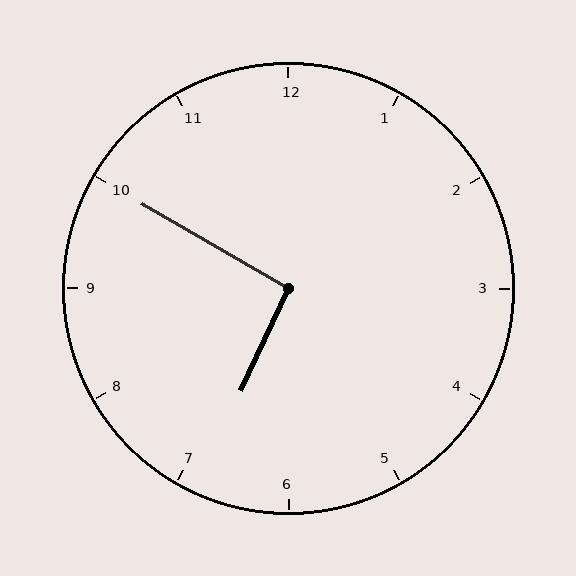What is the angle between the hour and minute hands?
Approximately 95 degrees.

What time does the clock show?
6:50.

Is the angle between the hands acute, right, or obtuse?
It is right.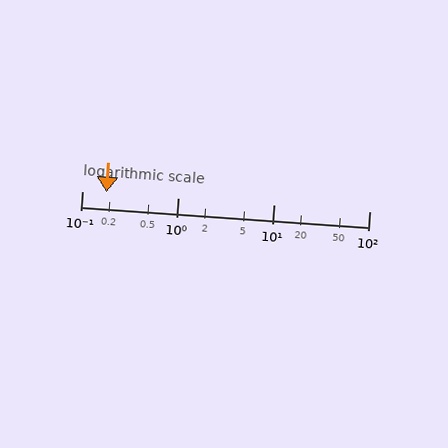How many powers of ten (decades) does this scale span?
The scale spans 3 decades, from 0.1 to 100.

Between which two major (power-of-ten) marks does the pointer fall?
The pointer is between 0.1 and 1.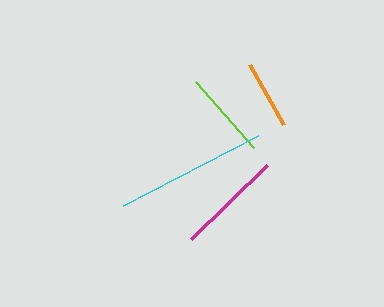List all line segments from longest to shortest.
From longest to shortest: cyan, magenta, lime, orange.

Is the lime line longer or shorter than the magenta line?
The magenta line is longer than the lime line.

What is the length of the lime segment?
The lime segment is approximately 88 pixels long.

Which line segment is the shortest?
The orange line is the shortest at approximately 69 pixels.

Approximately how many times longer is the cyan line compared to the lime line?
The cyan line is approximately 1.7 times the length of the lime line.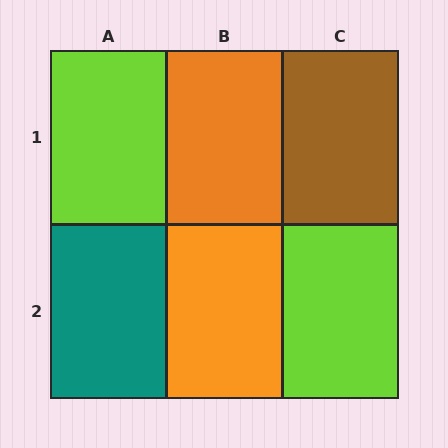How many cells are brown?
1 cell is brown.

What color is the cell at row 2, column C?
Lime.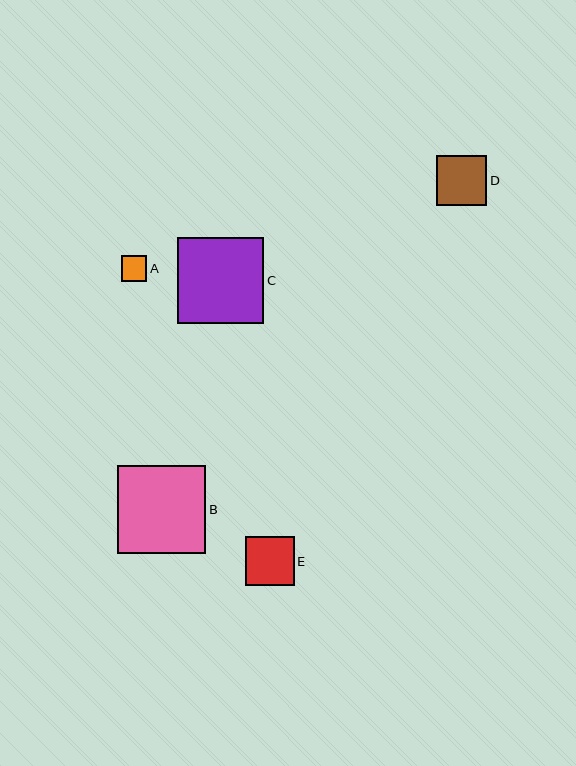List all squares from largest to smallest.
From largest to smallest: B, C, D, E, A.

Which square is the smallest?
Square A is the smallest with a size of approximately 26 pixels.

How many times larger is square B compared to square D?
Square B is approximately 1.8 times the size of square D.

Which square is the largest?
Square B is the largest with a size of approximately 88 pixels.